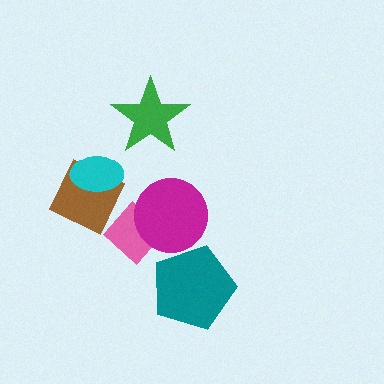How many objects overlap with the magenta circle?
1 object overlaps with the magenta circle.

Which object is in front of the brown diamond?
The cyan ellipse is in front of the brown diamond.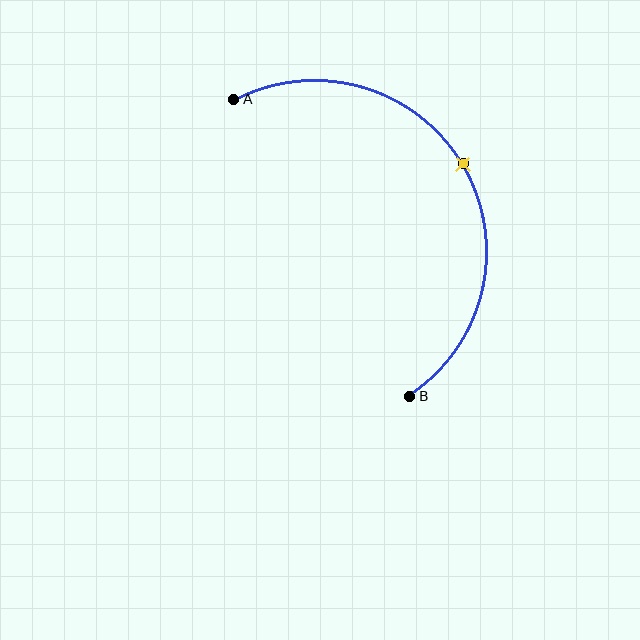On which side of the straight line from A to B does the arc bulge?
The arc bulges to the right of the straight line connecting A and B.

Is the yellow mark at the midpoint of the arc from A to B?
Yes. The yellow mark lies on the arc at equal arc-length from both A and B — it is the arc midpoint.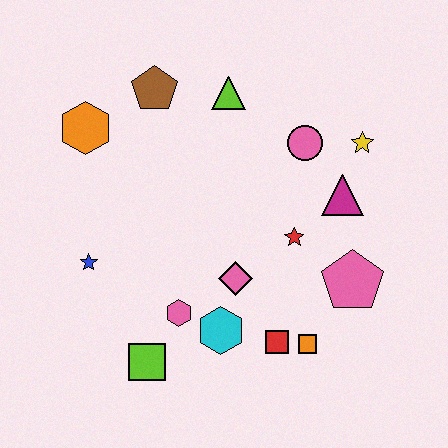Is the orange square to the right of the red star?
Yes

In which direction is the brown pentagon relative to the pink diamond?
The brown pentagon is above the pink diamond.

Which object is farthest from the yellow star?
The lime square is farthest from the yellow star.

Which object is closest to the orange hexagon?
The brown pentagon is closest to the orange hexagon.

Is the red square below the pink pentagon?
Yes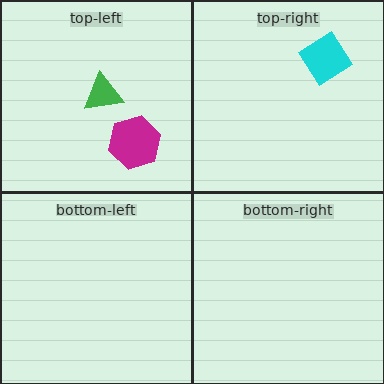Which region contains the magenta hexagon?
The top-left region.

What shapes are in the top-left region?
The green triangle, the magenta hexagon.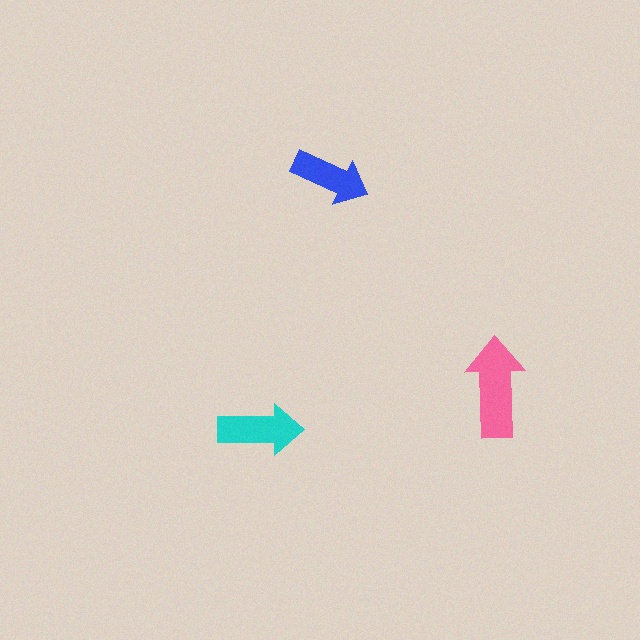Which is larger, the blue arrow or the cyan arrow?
The cyan one.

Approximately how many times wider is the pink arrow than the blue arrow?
About 1.5 times wider.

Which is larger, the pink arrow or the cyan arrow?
The pink one.